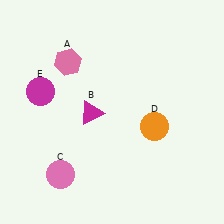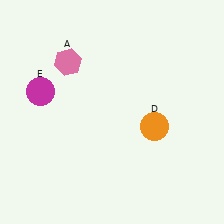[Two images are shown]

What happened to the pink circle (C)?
The pink circle (C) was removed in Image 2. It was in the bottom-left area of Image 1.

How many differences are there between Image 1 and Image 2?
There are 2 differences between the two images.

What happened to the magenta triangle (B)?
The magenta triangle (B) was removed in Image 2. It was in the bottom-left area of Image 1.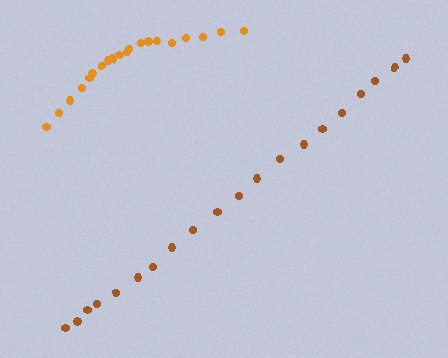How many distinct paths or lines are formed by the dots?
There are 2 distinct paths.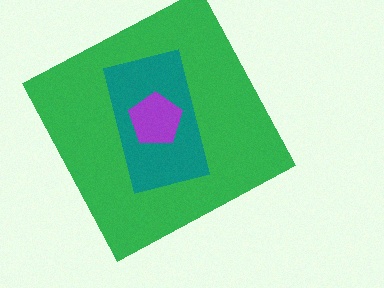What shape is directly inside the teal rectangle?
The purple pentagon.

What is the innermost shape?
The purple pentagon.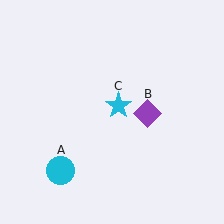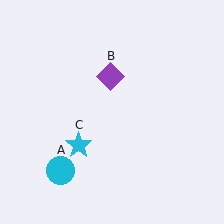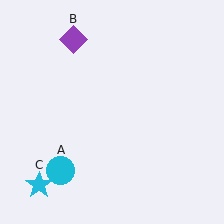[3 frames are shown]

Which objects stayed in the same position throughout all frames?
Cyan circle (object A) remained stationary.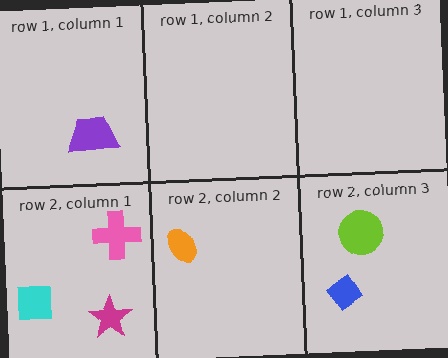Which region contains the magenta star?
The row 2, column 1 region.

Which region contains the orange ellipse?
The row 2, column 2 region.